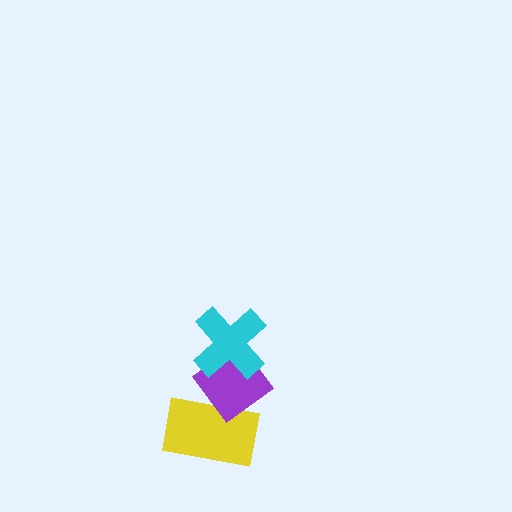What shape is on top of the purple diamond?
The cyan cross is on top of the purple diamond.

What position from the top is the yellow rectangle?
The yellow rectangle is 3rd from the top.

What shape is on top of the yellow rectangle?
The purple diamond is on top of the yellow rectangle.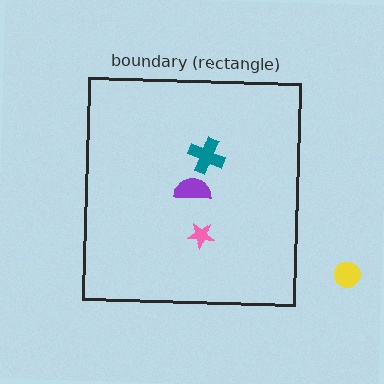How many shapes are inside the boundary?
3 inside, 1 outside.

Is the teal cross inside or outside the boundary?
Inside.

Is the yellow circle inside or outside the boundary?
Outside.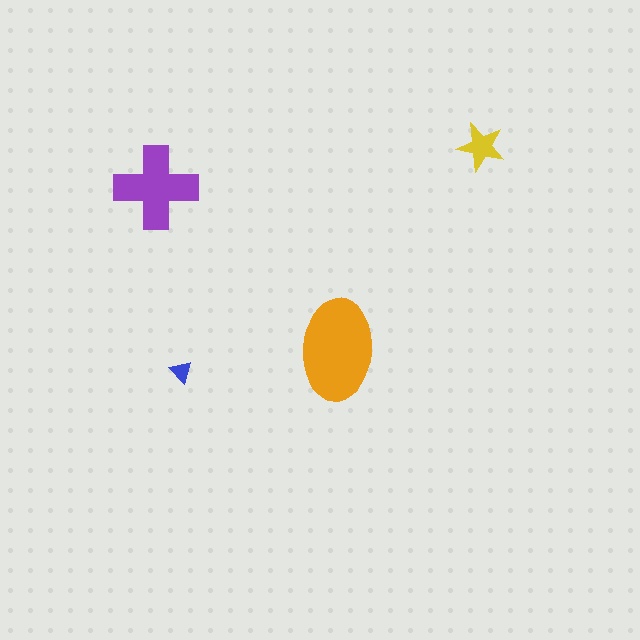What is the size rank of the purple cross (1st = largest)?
2nd.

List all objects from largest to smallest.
The orange ellipse, the purple cross, the yellow star, the blue triangle.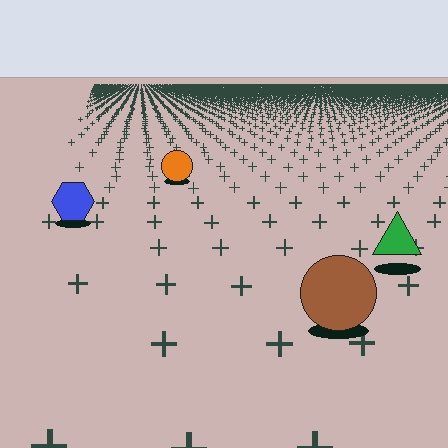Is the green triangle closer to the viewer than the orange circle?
Yes. The green triangle is closer — you can tell from the texture gradient: the ground texture is coarser near it.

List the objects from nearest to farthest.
From nearest to farthest: the brown circle, the green triangle, the blue hexagon, the orange circle.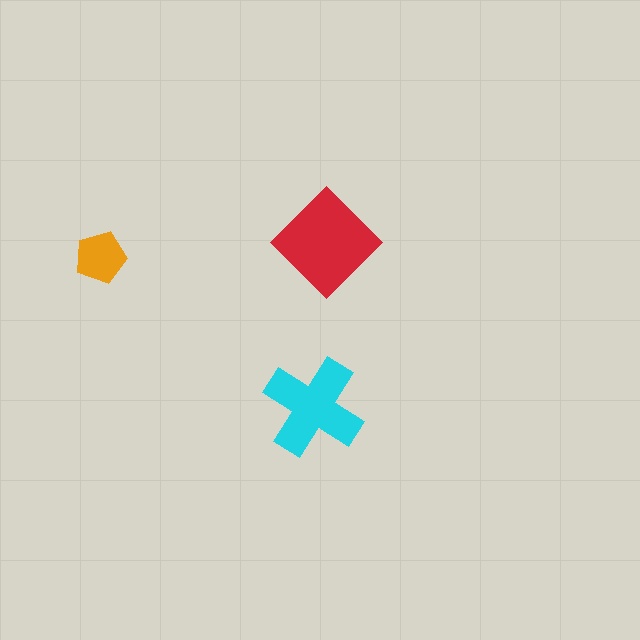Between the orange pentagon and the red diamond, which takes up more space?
The red diamond.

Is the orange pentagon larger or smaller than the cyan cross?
Smaller.